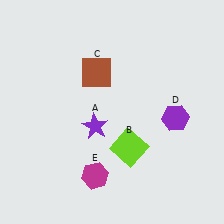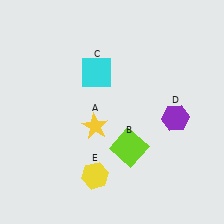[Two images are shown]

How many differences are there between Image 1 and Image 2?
There are 3 differences between the two images.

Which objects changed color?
A changed from purple to yellow. C changed from brown to cyan. E changed from magenta to yellow.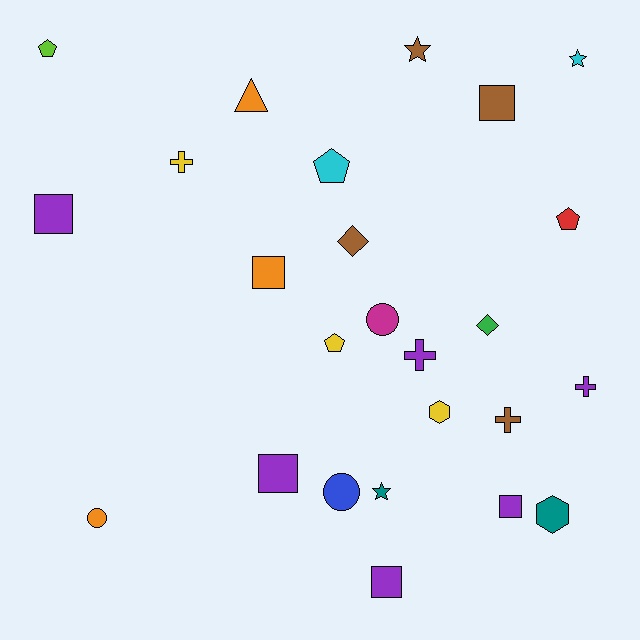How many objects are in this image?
There are 25 objects.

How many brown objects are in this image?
There are 4 brown objects.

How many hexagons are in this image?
There are 2 hexagons.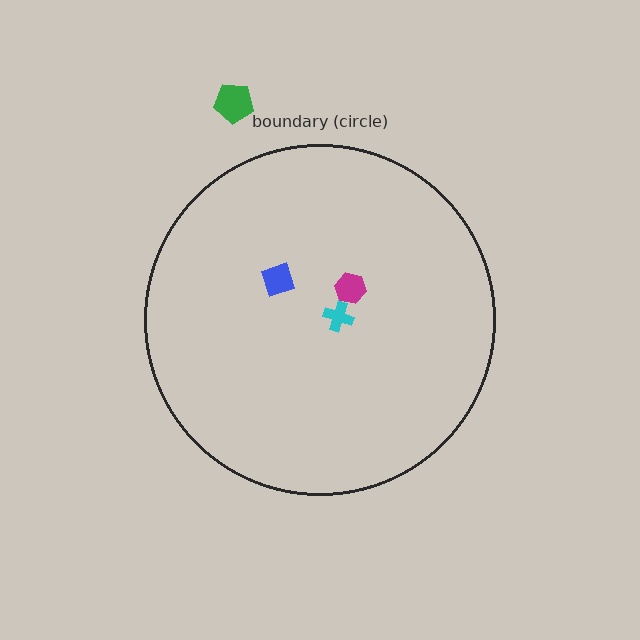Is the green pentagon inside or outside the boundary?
Outside.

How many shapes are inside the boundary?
3 inside, 1 outside.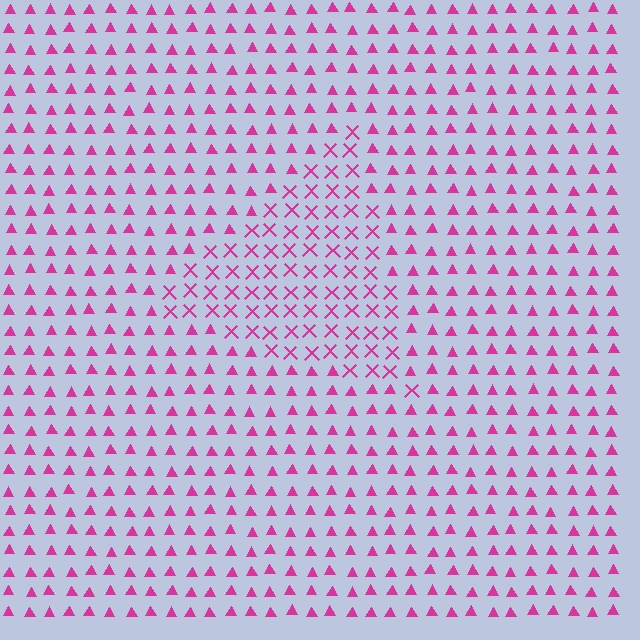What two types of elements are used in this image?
The image uses X marks inside the triangle region and triangles outside it.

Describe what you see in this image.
The image is filled with small magenta elements arranged in a uniform grid. A triangle-shaped region contains X marks, while the surrounding area contains triangles. The boundary is defined purely by the change in element shape.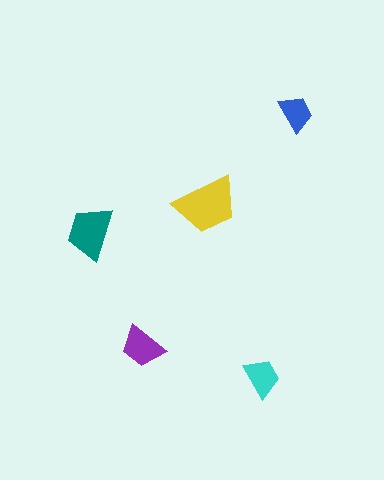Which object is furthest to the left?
The teal trapezoid is leftmost.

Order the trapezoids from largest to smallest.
the yellow one, the teal one, the purple one, the cyan one, the blue one.